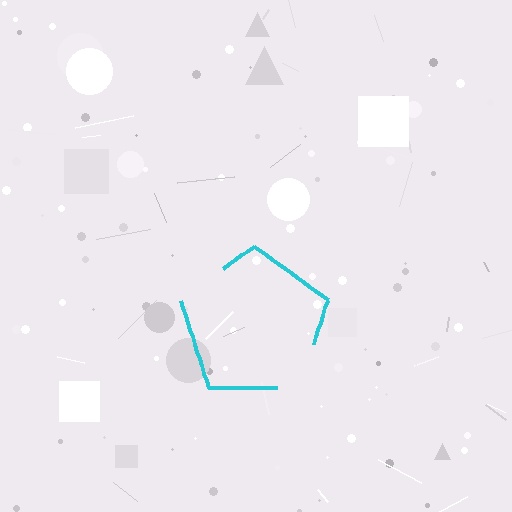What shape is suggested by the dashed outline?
The dashed outline suggests a pentagon.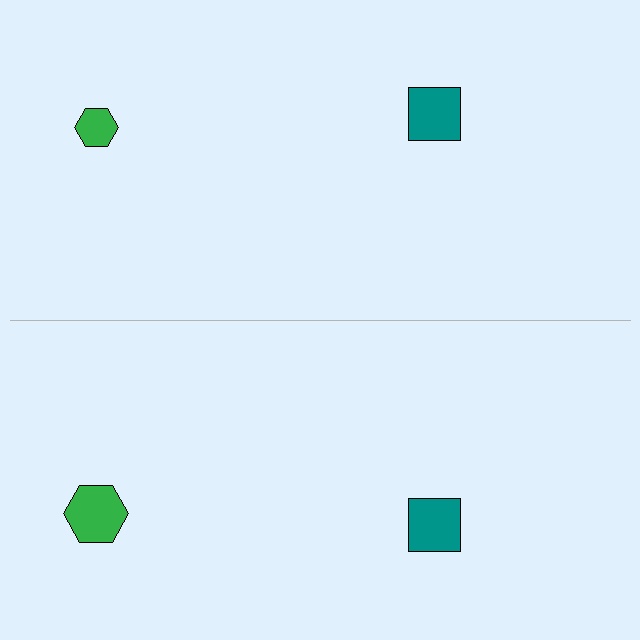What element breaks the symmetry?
The green hexagon on the bottom side has a different size than its mirror counterpart.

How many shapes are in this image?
There are 4 shapes in this image.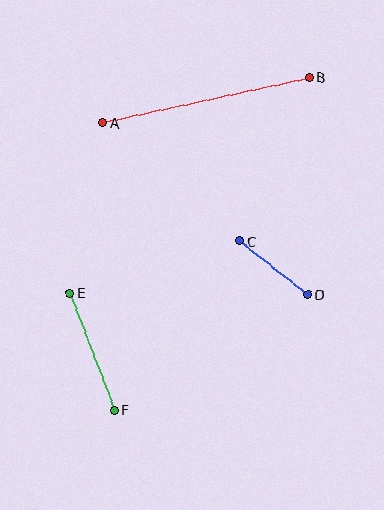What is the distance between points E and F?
The distance is approximately 125 pixels.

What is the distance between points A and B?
The distance is approximately 211 pixels.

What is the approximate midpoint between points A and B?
The midpoint is at approximately (206, 100) pixels.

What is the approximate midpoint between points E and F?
The midpoint is at approximately (92, 351) pixels.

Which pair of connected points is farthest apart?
Points A and B are farthest apart.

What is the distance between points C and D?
The distance is approximately 87 pixels.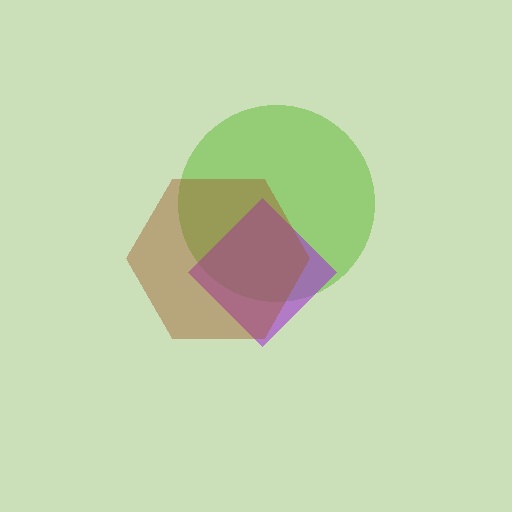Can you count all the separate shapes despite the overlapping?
Yes, there are 3 separate shapes.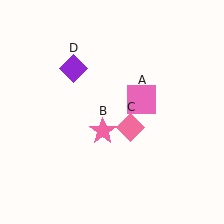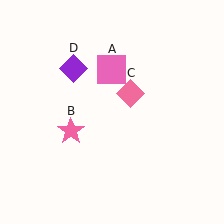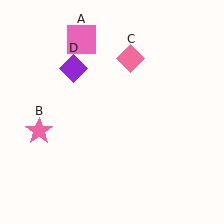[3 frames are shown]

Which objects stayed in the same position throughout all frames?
Purple diamond (object D) remained stationary.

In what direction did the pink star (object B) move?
The pink star (object B) moved left.